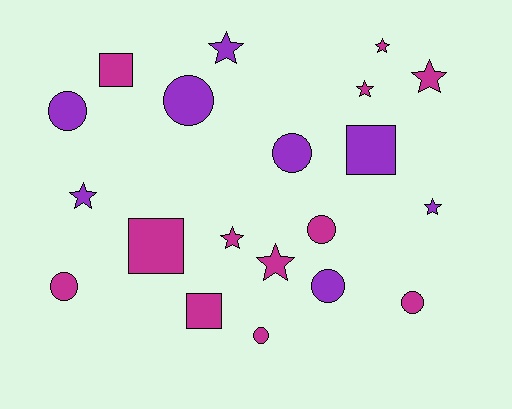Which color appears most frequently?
Magenta, with 12 objects.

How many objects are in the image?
There are 20 objects.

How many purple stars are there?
There are 3 purple stars.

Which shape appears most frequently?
Circle, with 8 objects.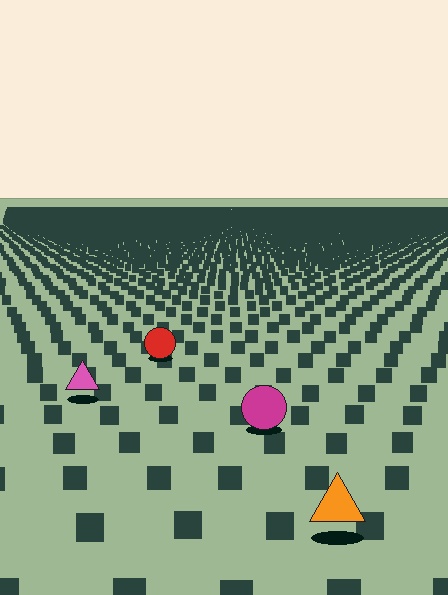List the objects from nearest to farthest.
From nearest to farthest: the orange triangle, the magenta circle, the pink triangle, the red circle.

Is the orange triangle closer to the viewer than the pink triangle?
Yes. The orange triangle is closer — you can tell from the texture gradient: the ground texture is coarser near it.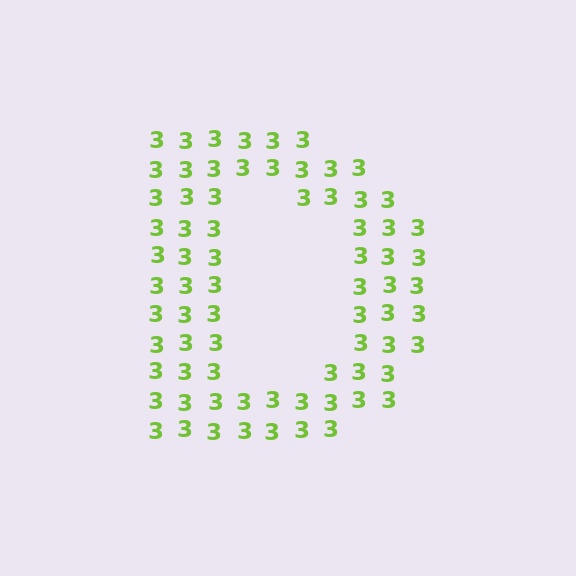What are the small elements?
The small elements are digit 3's.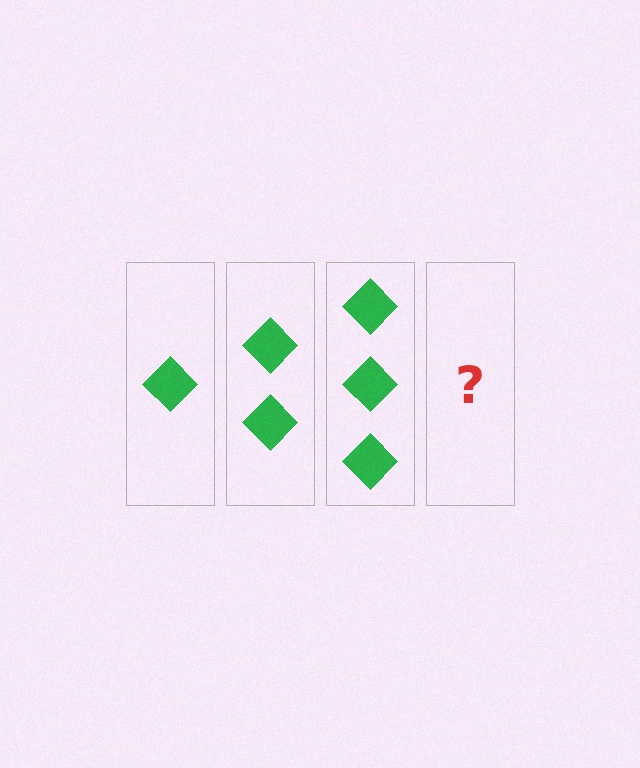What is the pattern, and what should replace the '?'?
The pattern is that each step adds one more diamond. The '?' should be 4 diamonds.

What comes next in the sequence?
The next element should be 4 diamonds.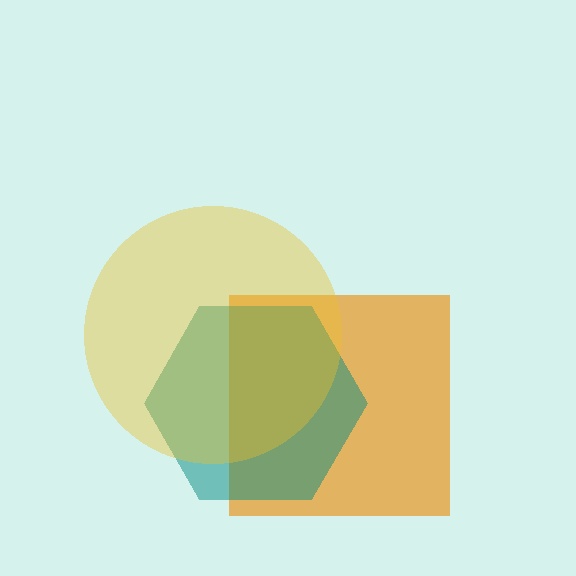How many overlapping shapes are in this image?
There are 3 overlapping shapes in the image.